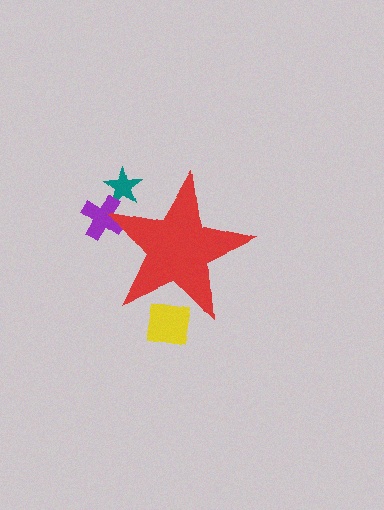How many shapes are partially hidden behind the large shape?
3 shapes are partially hidden.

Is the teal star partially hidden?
Yes, the teal star is partially hidden behind the red star.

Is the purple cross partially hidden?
Yes, the purple cross is partially hidden behind the red star.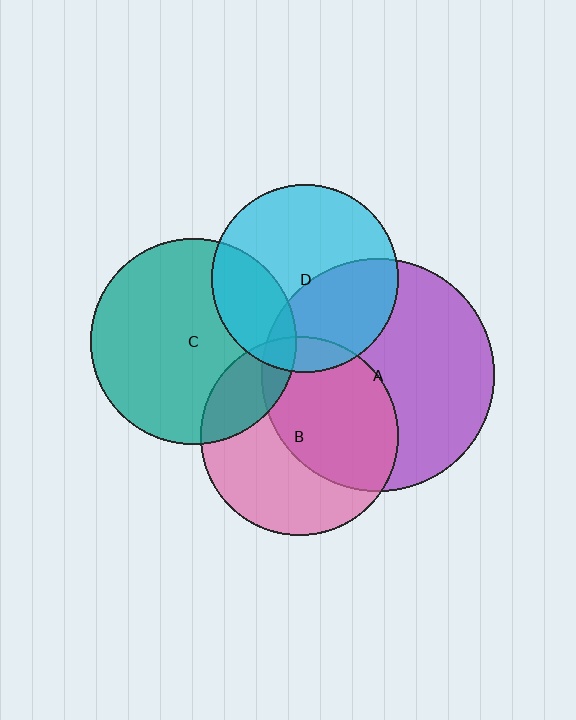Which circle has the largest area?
Circle A (purple).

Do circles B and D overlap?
Yes.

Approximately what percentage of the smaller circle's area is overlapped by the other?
Approximately 10%.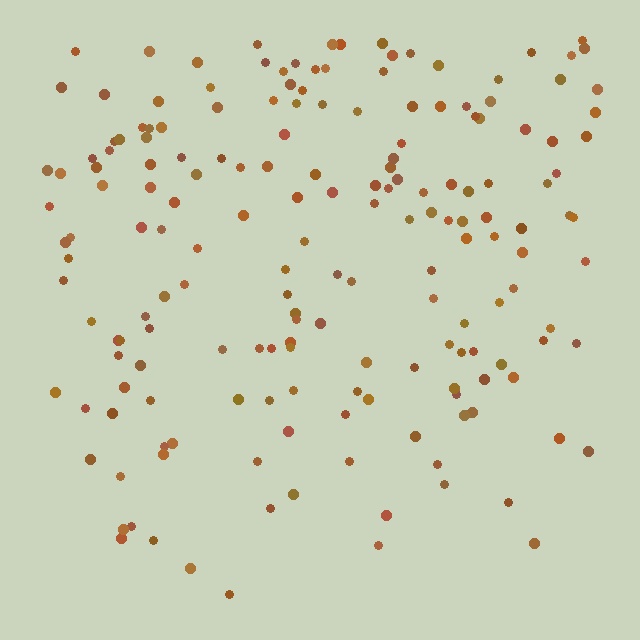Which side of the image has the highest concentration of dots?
The top.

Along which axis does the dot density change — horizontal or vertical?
Vertical.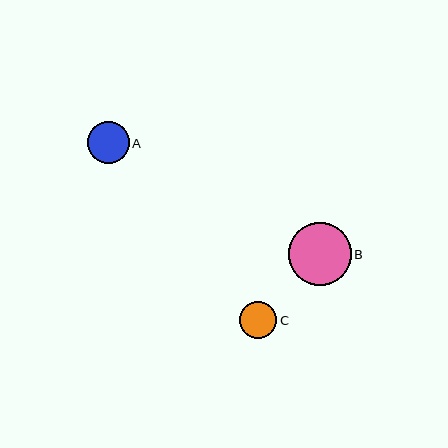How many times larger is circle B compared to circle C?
Circle B is approximately 1.7 times the size of circle C.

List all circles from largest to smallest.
From largest to smallest: B, A, C.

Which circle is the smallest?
Circle C is the smallest with a size of approximately 37 pixels.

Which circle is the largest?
Circle B is the largest with a size of approximately 63 pixels.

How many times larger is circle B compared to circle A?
Circle B is approximately 1.5 times the size of circle A.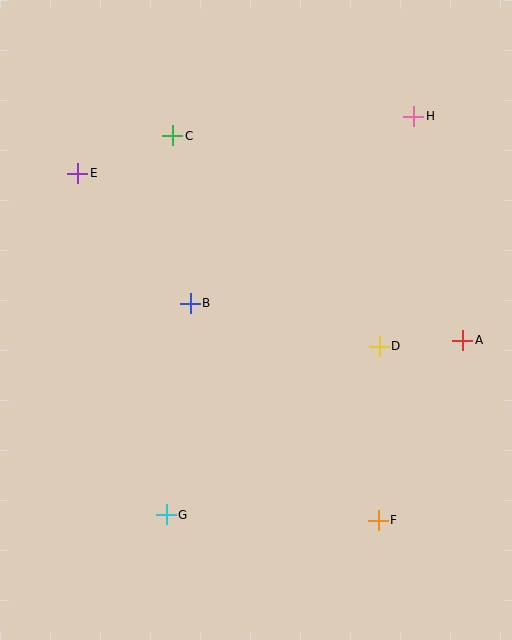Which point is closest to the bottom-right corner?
Point F is closest to the bottom-right corner.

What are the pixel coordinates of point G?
Point G is at (166, 515).